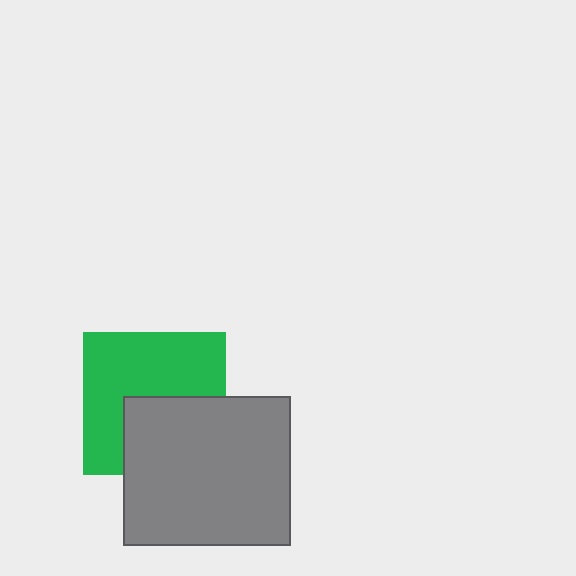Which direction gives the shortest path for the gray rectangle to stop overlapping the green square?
Moving down gives the shortest separation.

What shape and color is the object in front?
The object in front is a gray rectangle.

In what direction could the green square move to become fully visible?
The green square could move up. That would shift it out from behind the gray rectangle entirely.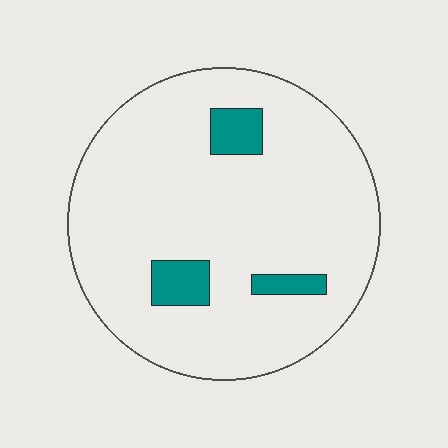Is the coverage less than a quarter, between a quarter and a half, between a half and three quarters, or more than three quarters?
Less than a quarter.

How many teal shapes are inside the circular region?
3.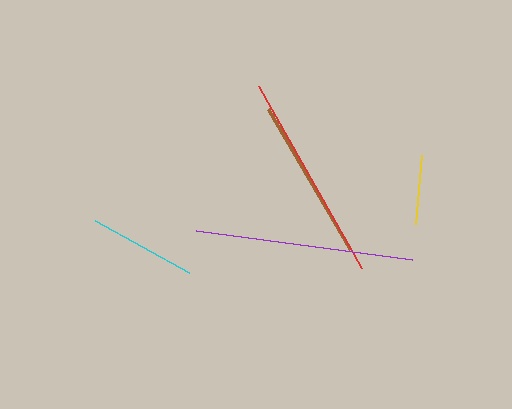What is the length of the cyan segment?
The cyan segment is approximately 107 pixels long.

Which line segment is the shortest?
The yellow line is the shortest at approximately 69 pixels.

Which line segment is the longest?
The purple line is the longest at approximately 217 pixels.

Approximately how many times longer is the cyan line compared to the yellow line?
The cyan line is approximately 1.6 times the length of the yellow line.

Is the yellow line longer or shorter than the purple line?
The purple line is longer than the yellow line.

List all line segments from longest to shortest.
From longest to shortest: purple, red, brown, cyan, yellow.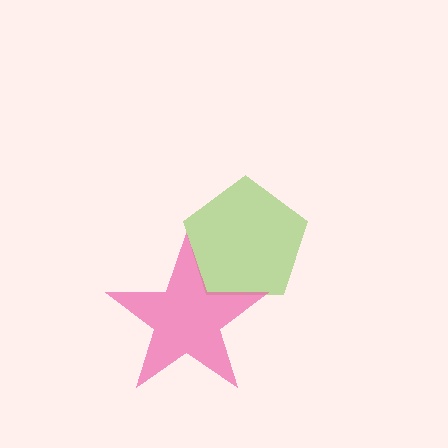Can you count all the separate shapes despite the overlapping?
Yes, there are 2 separate shapes.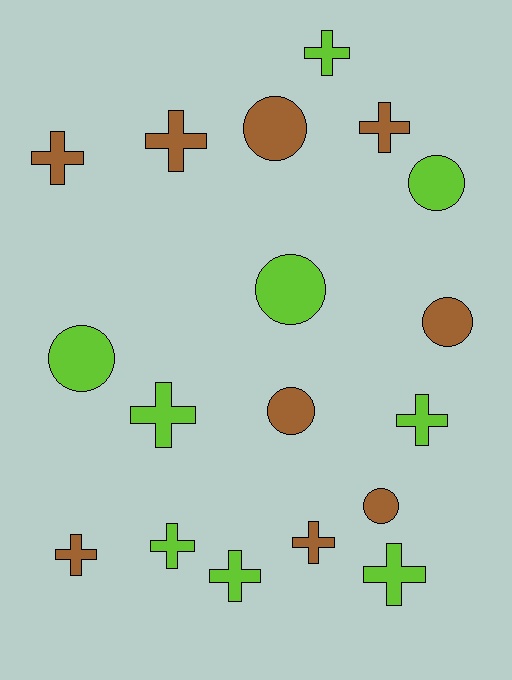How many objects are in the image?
There are 18 objects.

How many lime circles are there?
There are 3 lime circles.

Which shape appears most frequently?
Cross, with 11 objects.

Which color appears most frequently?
Brown, with 9 objects.